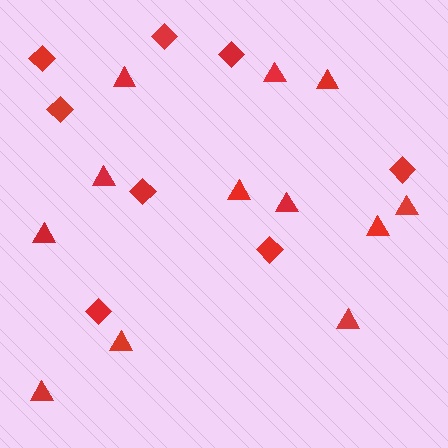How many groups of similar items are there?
There are 2 groups: one group of diamonds (8) and one group of triangles (12).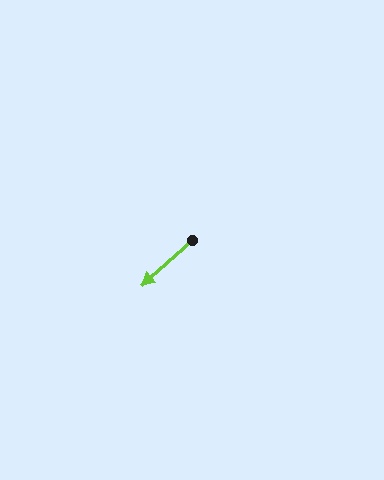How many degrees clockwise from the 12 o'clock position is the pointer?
Approximately 228 degrees.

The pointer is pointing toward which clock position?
Roughly 8 o'clock.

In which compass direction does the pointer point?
Southwest.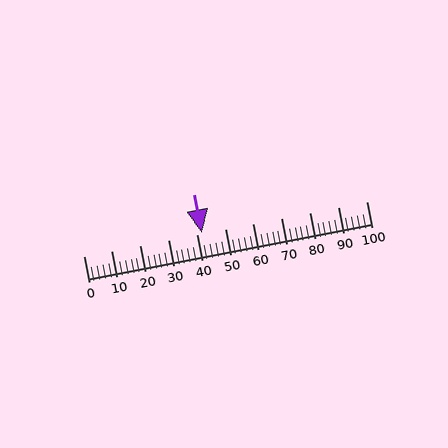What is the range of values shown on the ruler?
The ruler shows values from 0 to 100.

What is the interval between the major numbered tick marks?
The major tick marks are spaced 10 units apart.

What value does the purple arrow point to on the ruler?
The purple arrow points to approximately 42.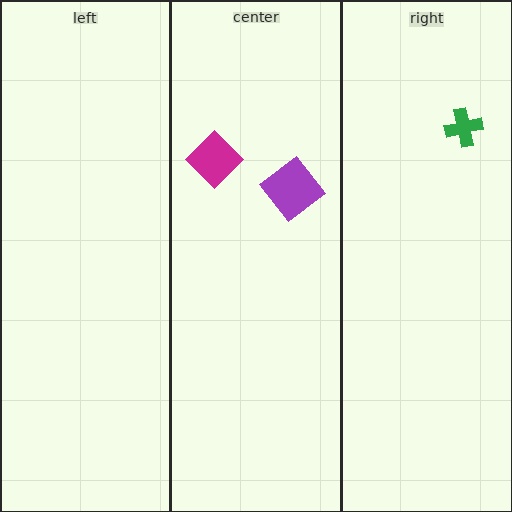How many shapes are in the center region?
2.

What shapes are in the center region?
The magenta diamond, the purple diamond.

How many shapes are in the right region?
1.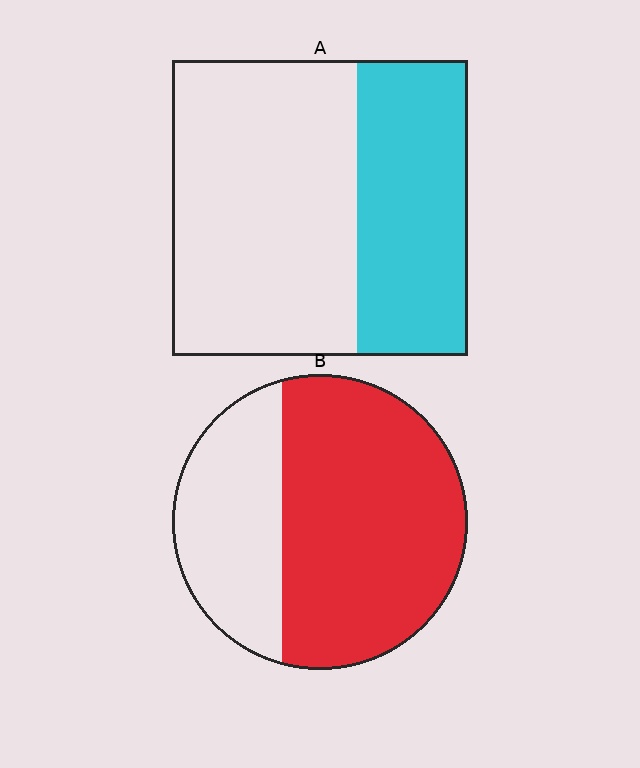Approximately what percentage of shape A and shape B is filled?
A is approximately 40% and B is approximately 65%.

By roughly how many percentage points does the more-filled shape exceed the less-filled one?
By roughly 30 percentage points (B over A).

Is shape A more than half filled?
No.